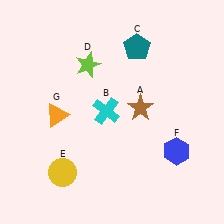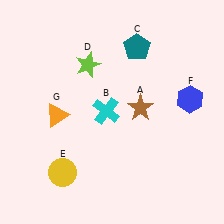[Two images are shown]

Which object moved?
The blue hexagon (F) moved up.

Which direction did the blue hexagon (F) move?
The blue hexagon (F) moved up.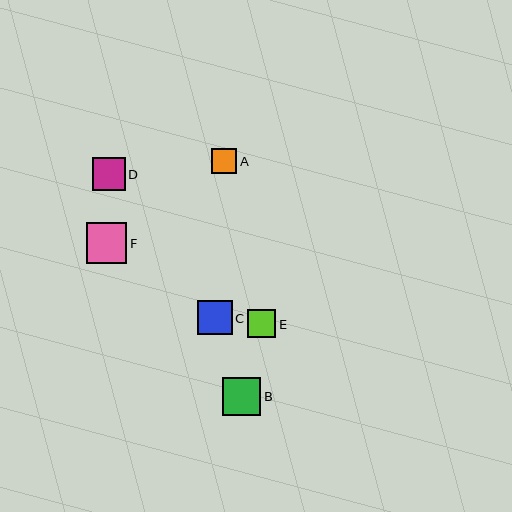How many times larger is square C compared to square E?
Square C is approximately 1.2 times the size of square E.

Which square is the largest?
Square F is the largest with a size of approximately 40 pixels.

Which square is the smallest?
Square A is the smallest with a size of approximately 25 pixels.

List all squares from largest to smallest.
From largest to smallest: F, B, C, D, E, A.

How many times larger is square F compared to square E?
Square F is approximately 1.5 times the size of square E.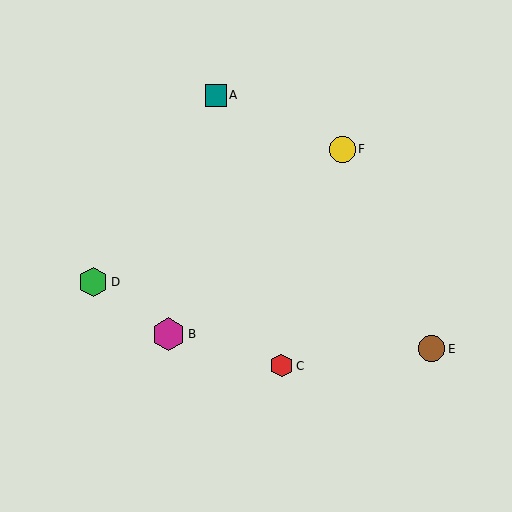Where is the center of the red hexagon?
The center of the red hexagon is at (282, 366).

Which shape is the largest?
The magenta hexagon (labeled B) is the largest.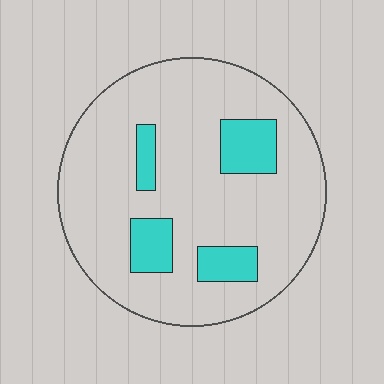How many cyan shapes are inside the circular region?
4.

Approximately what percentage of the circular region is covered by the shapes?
Approximately 15%.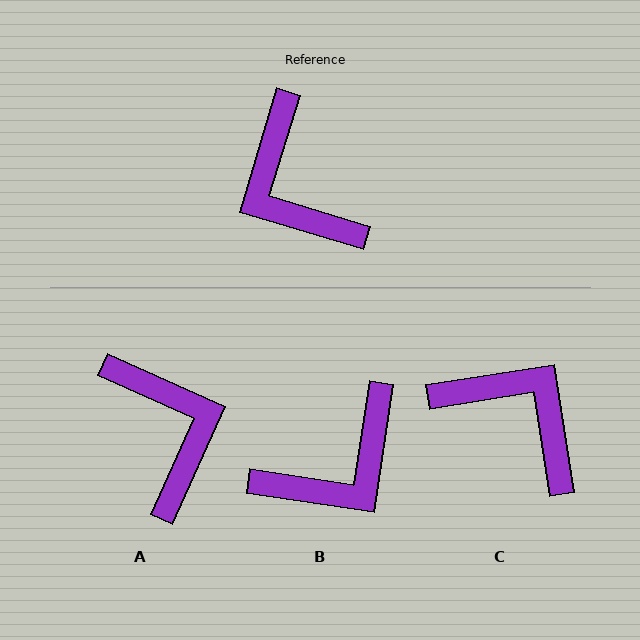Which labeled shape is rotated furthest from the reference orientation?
A, about 173 degrees away.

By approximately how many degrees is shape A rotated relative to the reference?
Approximately 173 degrees counter-clockwise.